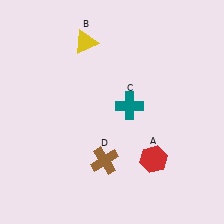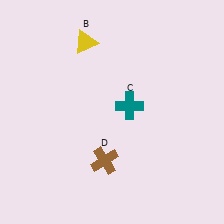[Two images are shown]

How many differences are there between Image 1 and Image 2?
There is 1 difference between the two images.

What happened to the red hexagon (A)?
The red hexagon (A) was removed in Image 2. It was in the bottom-right area of Image 1.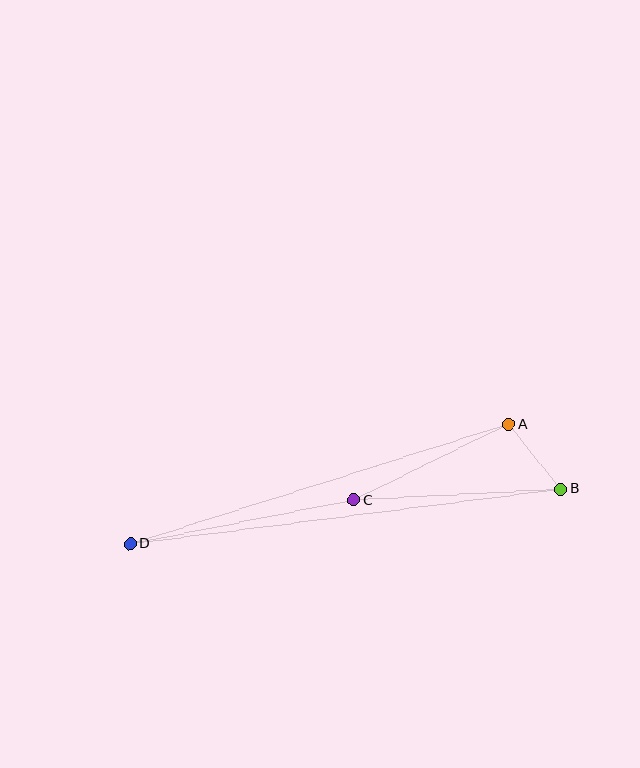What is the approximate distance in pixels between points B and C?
The distance between B and C is approximately 207 pixels.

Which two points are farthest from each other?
Points B and D are farthest from each other.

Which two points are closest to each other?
Points A and B are closest to each other.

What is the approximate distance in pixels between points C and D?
The distance between C and D is approximately 228 pixels.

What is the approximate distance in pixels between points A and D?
The distance between A and D is approximately 397 pixels.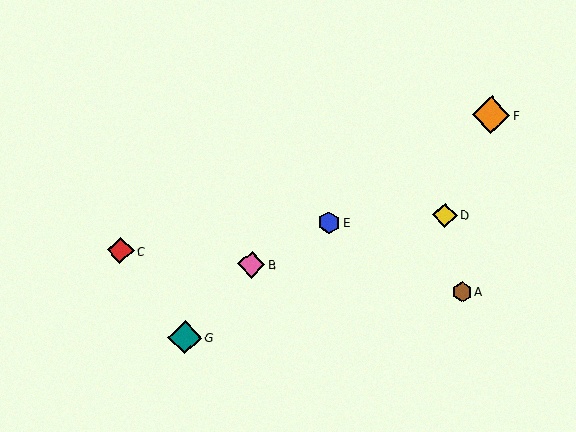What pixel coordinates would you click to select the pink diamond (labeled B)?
Click at (252, 265) to select the pink diamond B.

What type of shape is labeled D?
Shape D is a yellow diamond.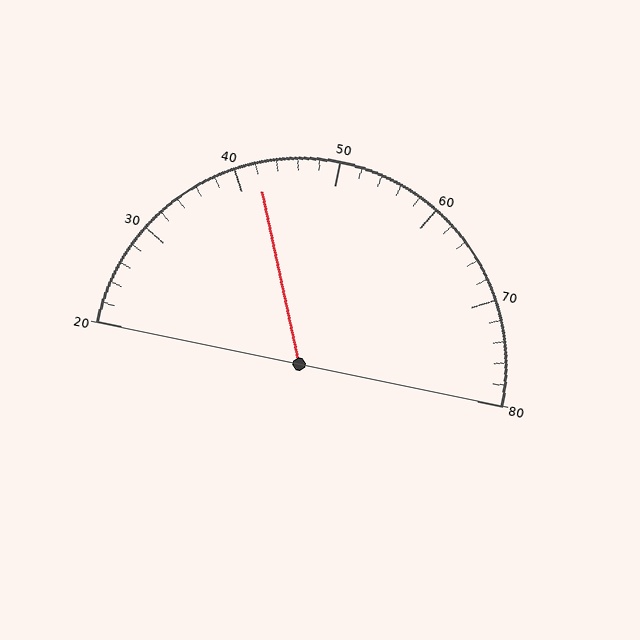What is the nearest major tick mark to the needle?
The nearest major tick mark is 40.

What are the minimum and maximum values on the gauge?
The gauge ranges from 20 to 80.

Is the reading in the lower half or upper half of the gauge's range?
The reading is in the lower half of the range (20 to 80).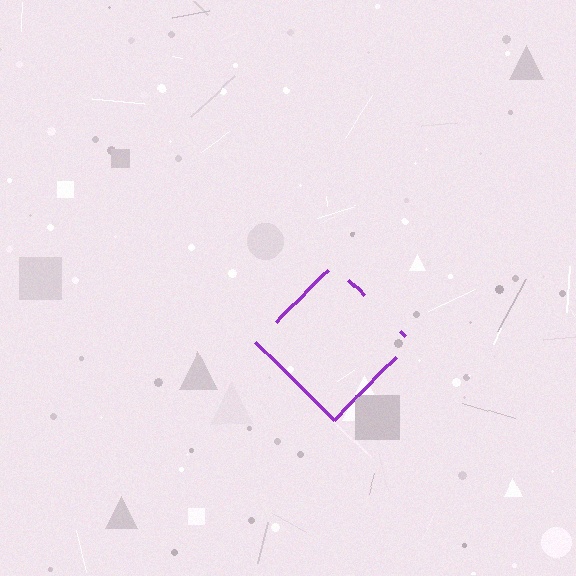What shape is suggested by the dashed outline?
The dashed outline suggests a diamond.